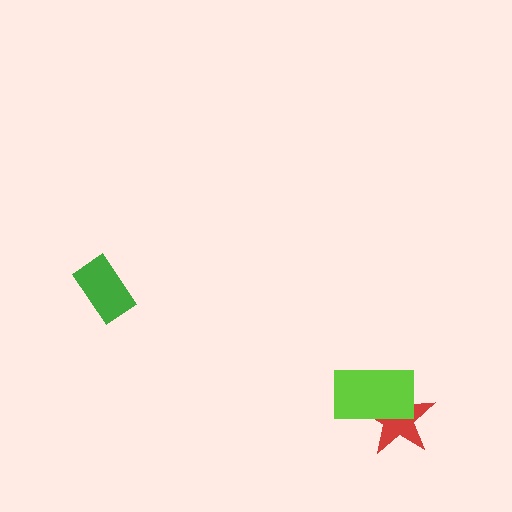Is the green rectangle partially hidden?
No, no other shape covers it.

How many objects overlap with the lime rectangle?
1 object overlaps with the lime rectangle.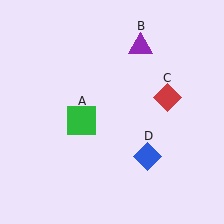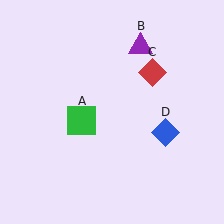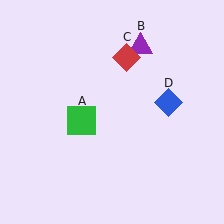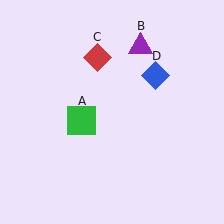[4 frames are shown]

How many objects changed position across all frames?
2 objects changed position: red diamond (object C), blue diamond (object D).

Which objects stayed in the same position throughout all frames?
Green square (object A) and purple triangle (object B) remained stationary.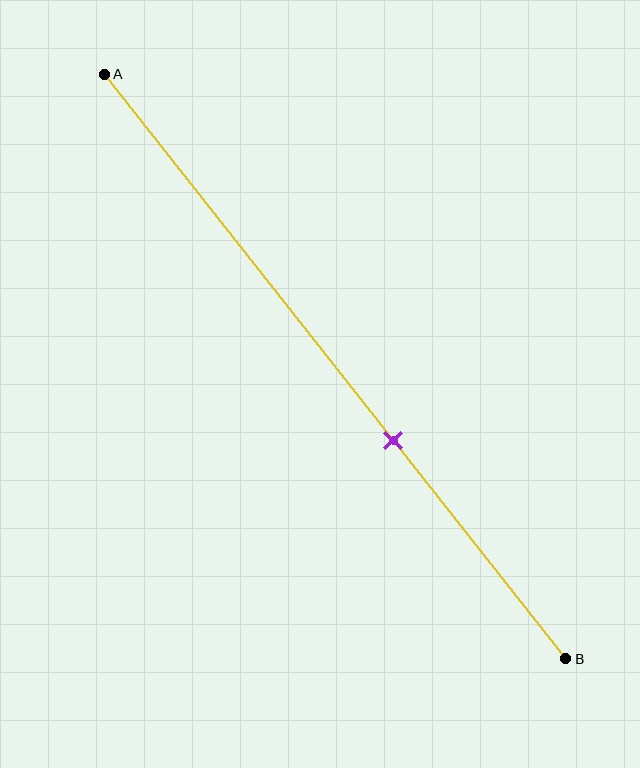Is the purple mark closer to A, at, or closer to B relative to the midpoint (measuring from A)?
The purple mark is closer to point B than the midpoint of segment AB.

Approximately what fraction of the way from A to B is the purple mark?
The purple mark is approximately 65% of the way from A to B.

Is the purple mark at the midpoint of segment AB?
No, the mark is at about 65% from A, not at the 50% midpoint.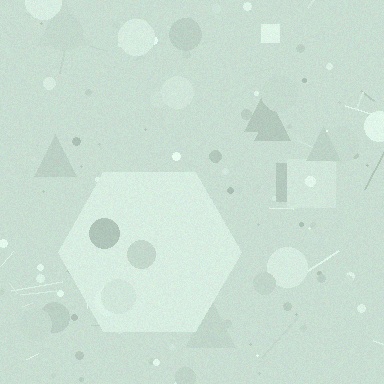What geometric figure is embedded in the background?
A hexagon is embedded in the background.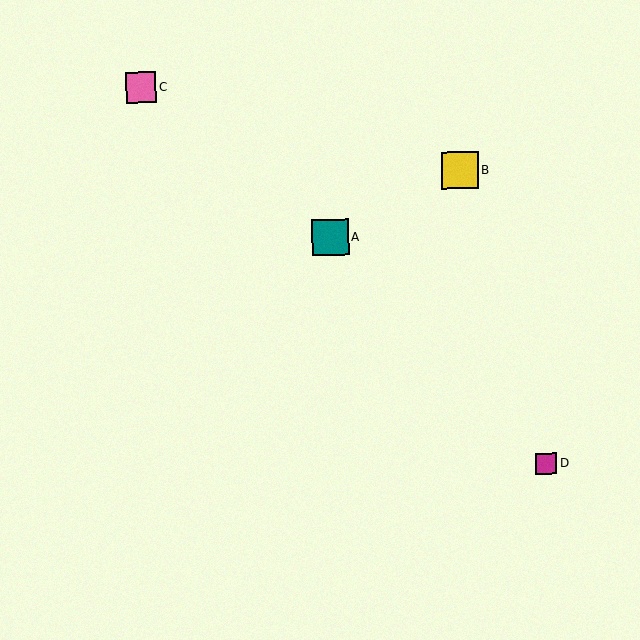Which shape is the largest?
The yellow square (labeled B) is the largest.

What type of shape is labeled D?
Shape D is a magenta square.